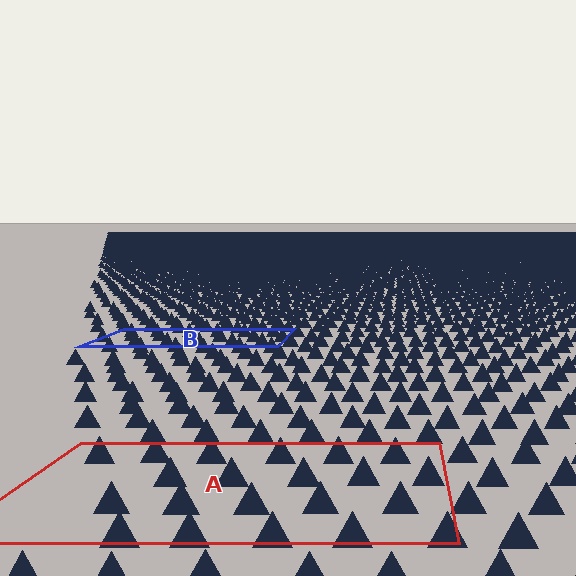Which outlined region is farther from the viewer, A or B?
Region B is farther from the viewer — the texture elements inside it appear smaller and more densely packed.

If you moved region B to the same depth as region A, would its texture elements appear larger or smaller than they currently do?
They would appear larger. At a closer depth, the same texture elements are projected at a bigger on-screen size.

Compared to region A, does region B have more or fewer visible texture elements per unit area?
Region B has more texture elements per unit area — they are packed more densely because it is farther away.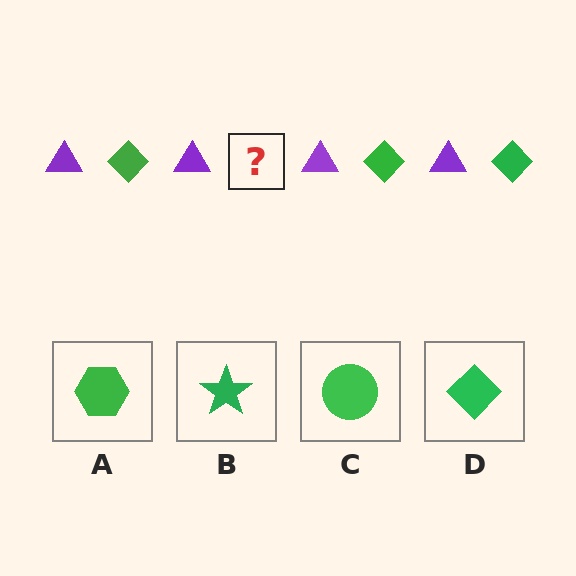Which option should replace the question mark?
Option D.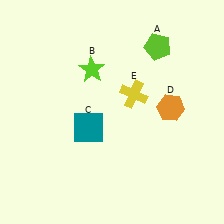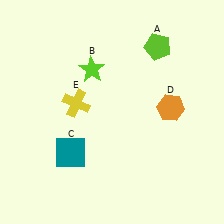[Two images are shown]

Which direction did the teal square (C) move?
The teal square (C) moved down.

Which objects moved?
The objects that moved are: the teal square (C), the yellow cross (E).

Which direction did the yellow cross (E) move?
The yellow cross (E) moved left.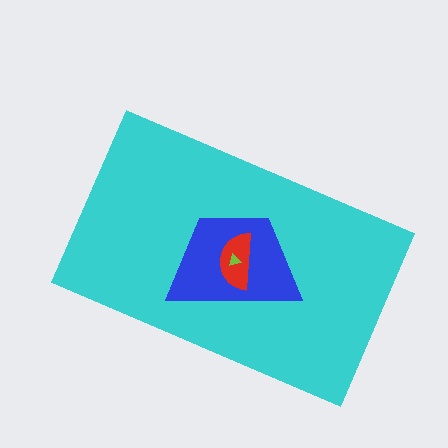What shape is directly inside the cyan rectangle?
The blue trapezoid.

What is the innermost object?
The lime triangle.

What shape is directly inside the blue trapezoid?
The red semicircle.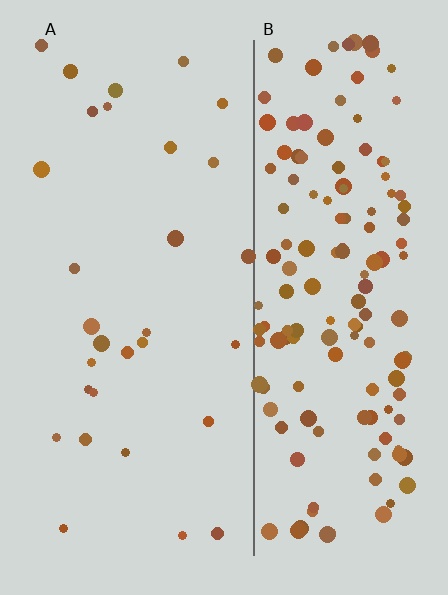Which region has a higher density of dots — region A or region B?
B (the right).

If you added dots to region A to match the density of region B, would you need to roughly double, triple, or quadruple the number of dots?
Approximately quadruple.